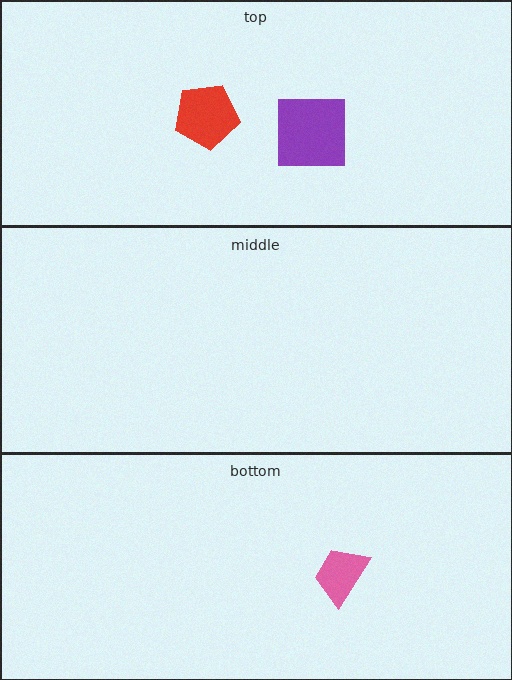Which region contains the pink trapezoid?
The bottom region.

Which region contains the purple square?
The top region.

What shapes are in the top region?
The red pentagon, the purple square.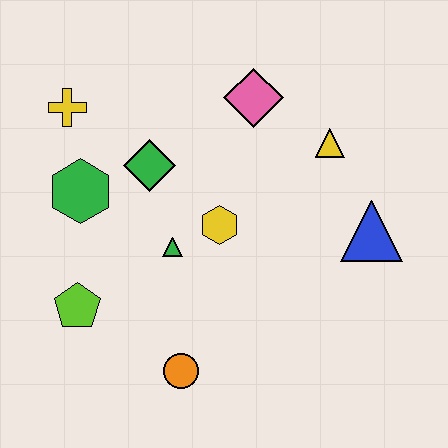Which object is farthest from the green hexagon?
The blue triangle is farthest from the green hexagon.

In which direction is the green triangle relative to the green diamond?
The green triangle is below the green diamond.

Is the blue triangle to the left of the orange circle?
No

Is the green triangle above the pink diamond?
No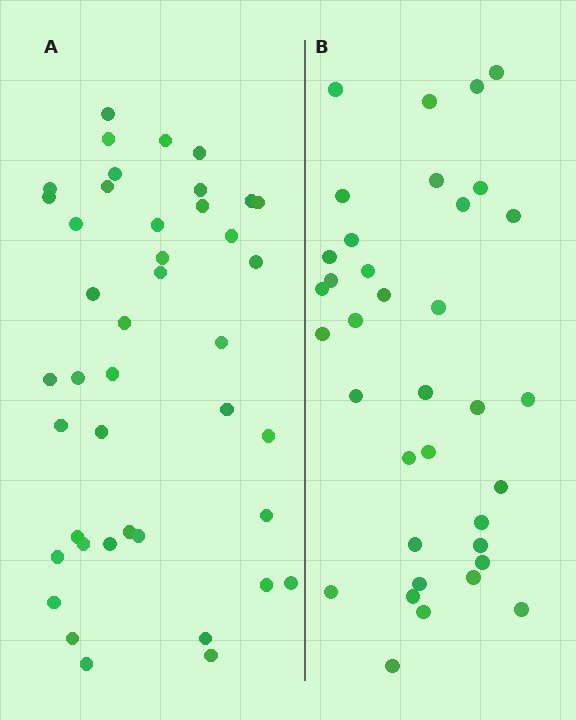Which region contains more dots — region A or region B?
Region A (the left region) has more dots.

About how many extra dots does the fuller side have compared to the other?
Region A has about 6 more dots than region B.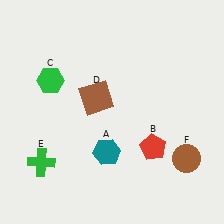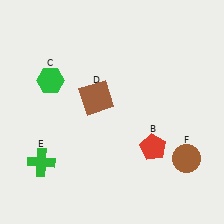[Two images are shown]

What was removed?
The teal hexagon (A) was removed in Image 2.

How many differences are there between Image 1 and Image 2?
There is 1 difference between the two images.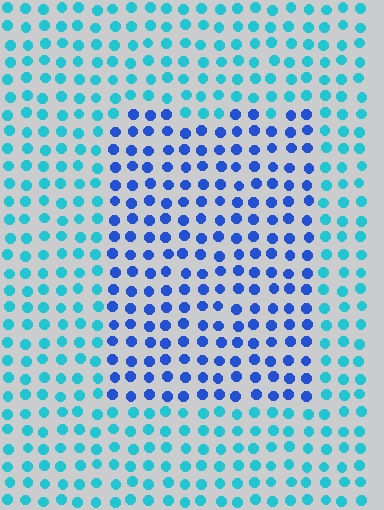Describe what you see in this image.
The image is filled with small cyan elements in a uniform arrangement. A rectangle-shaped region is visible where the elements are tinted to a slightly different hue, forming a subtle color boundary.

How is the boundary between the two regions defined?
The boundary is defined purely by a slight shift in hue (about 40 degrees). Spacing, size, and orientation are identical on both sides.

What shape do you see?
I see a rectangle.